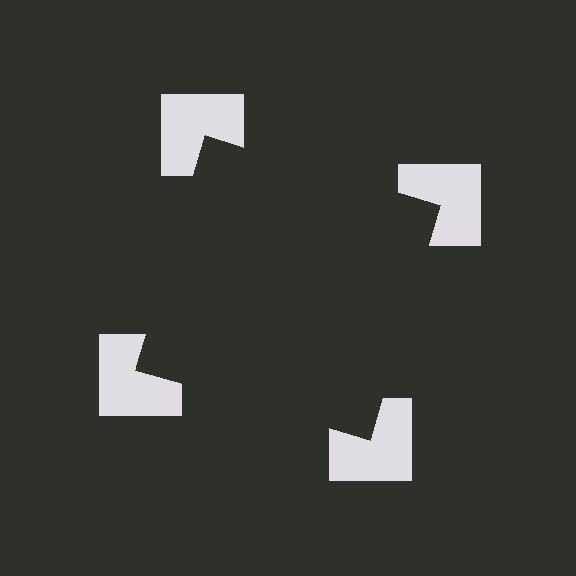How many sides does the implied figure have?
4 sides.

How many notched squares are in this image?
There are 4 — one at each vertex of the illusory square.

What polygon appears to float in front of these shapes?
An illusory square — its edges are inferred from the aligned wedge cuts in the notched squares, not physically drawn.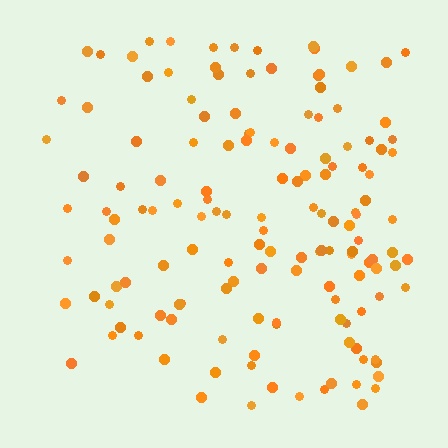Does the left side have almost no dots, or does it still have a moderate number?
Still a moderate number, just noticeably fewer than the right.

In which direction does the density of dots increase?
From left to right, with the right side densest.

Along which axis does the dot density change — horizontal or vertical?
Horizontal.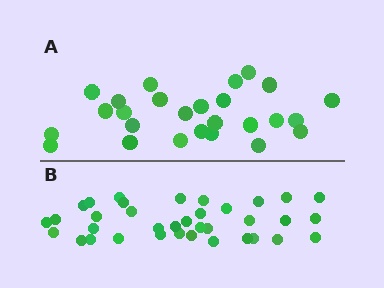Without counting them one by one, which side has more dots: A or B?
Region B (the bottom region) has more dots.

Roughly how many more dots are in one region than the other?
Region B has roughly 10 or so more dots than region A.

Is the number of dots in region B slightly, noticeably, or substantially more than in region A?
Region B has noticeably more, but not dramatically so. The ratio is roughly 1.4 to 1.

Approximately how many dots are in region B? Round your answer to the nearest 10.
About 40 dots. (The exact count is 36, which rounds to 40.)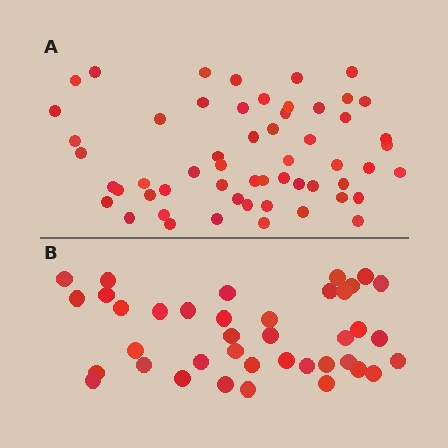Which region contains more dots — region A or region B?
Region A (the top region) has more dots.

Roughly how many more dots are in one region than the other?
Region A has approximately 15 more dots than region B.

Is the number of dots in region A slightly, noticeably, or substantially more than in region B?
Region A has noticeably more, but not dramatically so. The ratio is roughly 1.4 to 1.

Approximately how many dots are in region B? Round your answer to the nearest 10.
About 40 dots. (The exact count is 39, which rounds to 40.)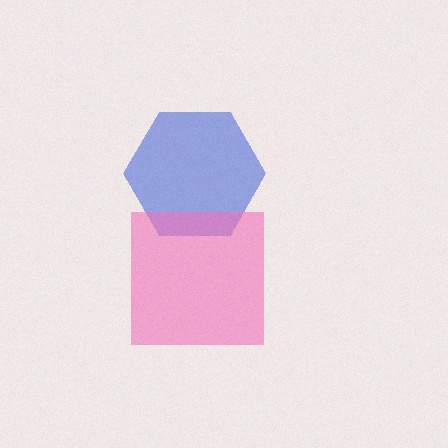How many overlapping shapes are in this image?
There are 2 overlapping shapes in the image.